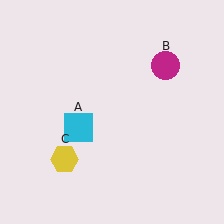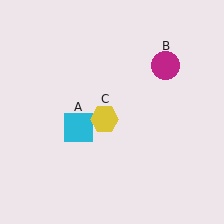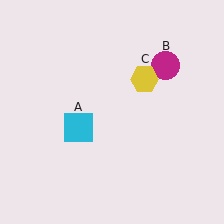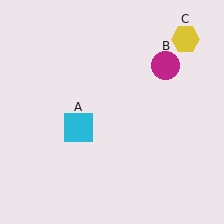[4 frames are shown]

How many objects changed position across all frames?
1 object changed position: yellow hexagon (object C).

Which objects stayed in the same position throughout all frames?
Cyan square (object A) and magenta circle (object B) remained stationary.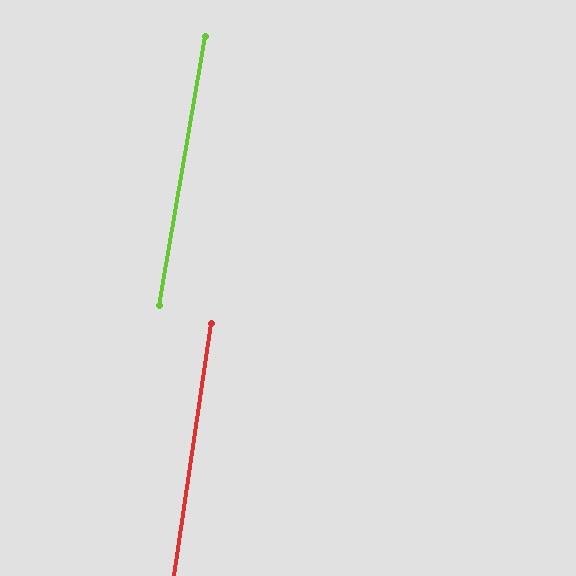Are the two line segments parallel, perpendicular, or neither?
Parallel — their directions differ by only 1.3°.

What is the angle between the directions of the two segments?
Approximately 1 degree.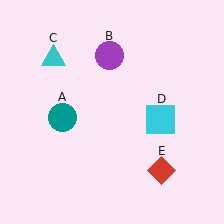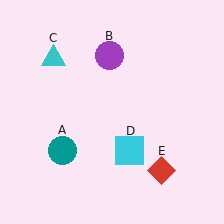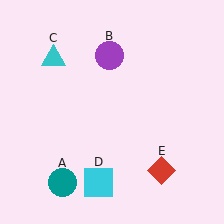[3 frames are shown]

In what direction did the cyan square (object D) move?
The cyan square (object D) moved down and to the left.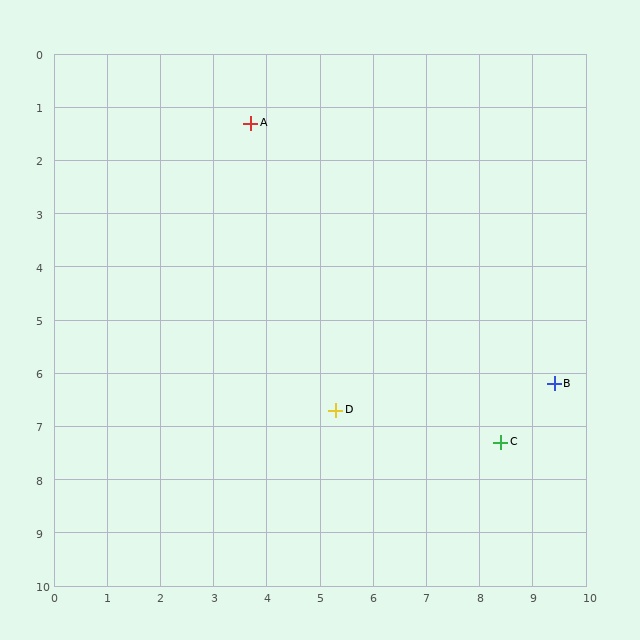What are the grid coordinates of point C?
Point C is at approximately (8.4, 7.3).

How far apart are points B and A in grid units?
Points B and A are about 7.5 grid units apart.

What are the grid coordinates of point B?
Point B is at approximately (9.4, 6.2).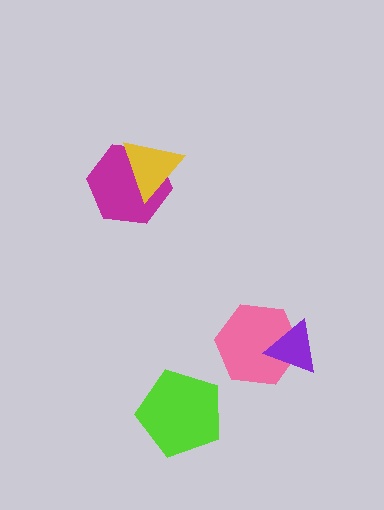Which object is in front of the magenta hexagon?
The yellow triangle is in front of the magenta hexagon.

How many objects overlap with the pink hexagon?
1 object overlaps with the pink hexagon.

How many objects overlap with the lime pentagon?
0 objects overlap with the lime pentagon.